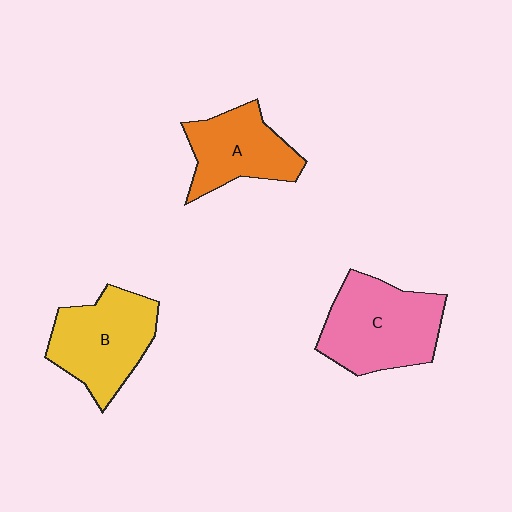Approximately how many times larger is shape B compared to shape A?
Approximately 1.2 times.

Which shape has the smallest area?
Shape A (orange).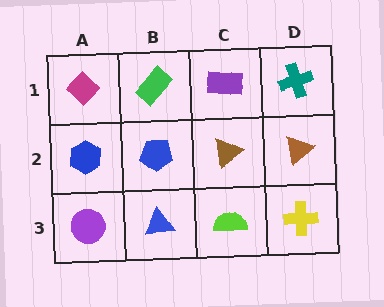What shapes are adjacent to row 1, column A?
A blue hexagon (row 2, column A), a green rectangle (row 1, column B).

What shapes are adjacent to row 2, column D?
A teal cross (row 1, column D), a yellow cross (row 3, column D), a brown triangle (row 2, column C).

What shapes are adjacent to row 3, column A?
A blue hexagon (row 2, column A), a blue triangle (row 3, column B).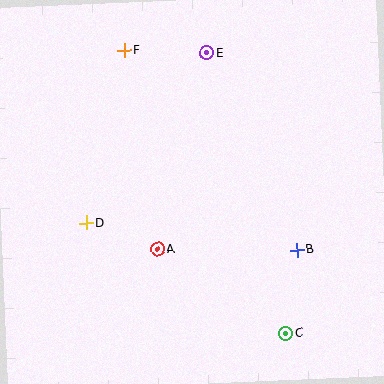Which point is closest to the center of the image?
Point A at (158, 249) is closest to the center.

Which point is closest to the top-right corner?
Point E is closest to the top-right corner.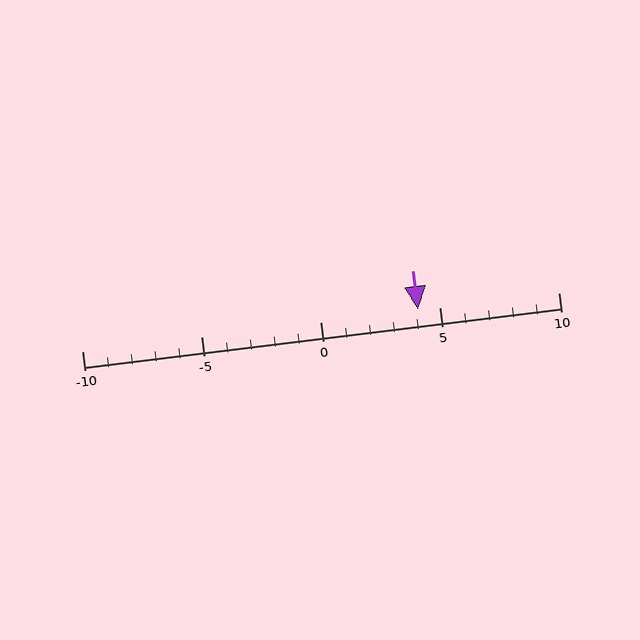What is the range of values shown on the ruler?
The ruler shows values from -10 to 10.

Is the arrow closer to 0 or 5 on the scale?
The arrow is closer to 5.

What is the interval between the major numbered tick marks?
The major tick marks are spaced 5 units apart.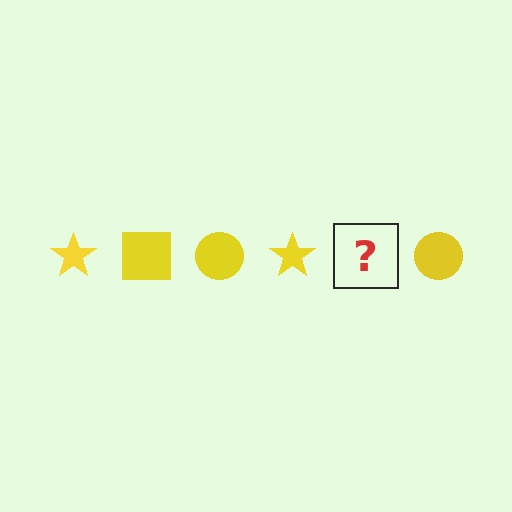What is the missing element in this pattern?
The missing element is a yellow square.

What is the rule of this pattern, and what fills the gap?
The rule is that the pattern cycles through star, square, circle shapes in yellow. The gap should be filled with a yellow square.